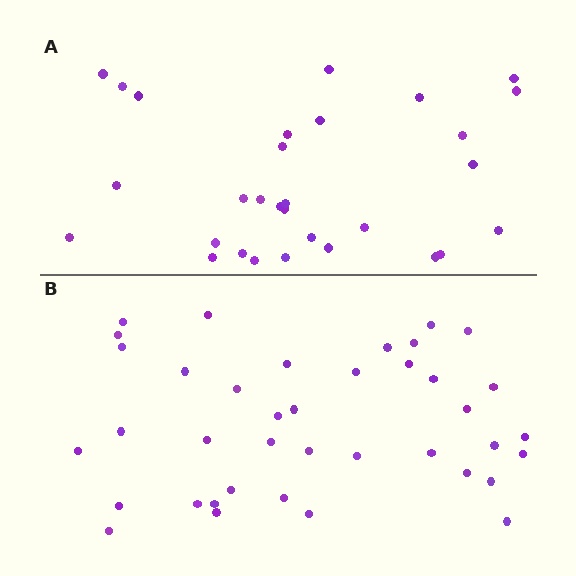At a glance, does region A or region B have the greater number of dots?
Region B (the bottom region) has more dots.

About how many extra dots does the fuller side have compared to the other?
Region B has roughly 8 or so more dots than region A.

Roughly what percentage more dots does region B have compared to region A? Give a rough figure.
About 30% more.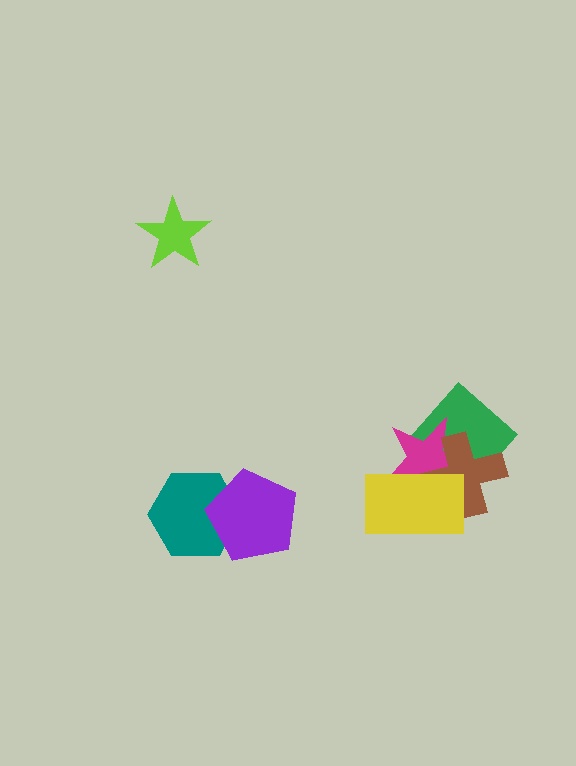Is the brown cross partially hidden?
Yes, it is partially covered by another shape.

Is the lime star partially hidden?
No, no other shape covers it.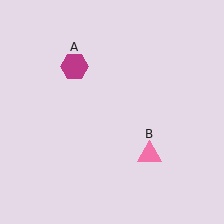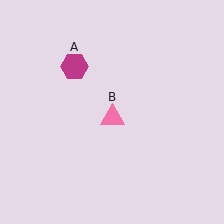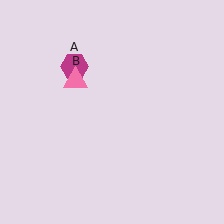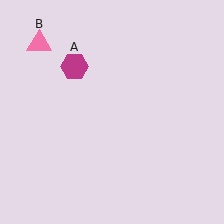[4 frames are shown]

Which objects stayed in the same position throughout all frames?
Magenta hexagon (object A) remained stationary.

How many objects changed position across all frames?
1 object changed position: pink triangle (object B).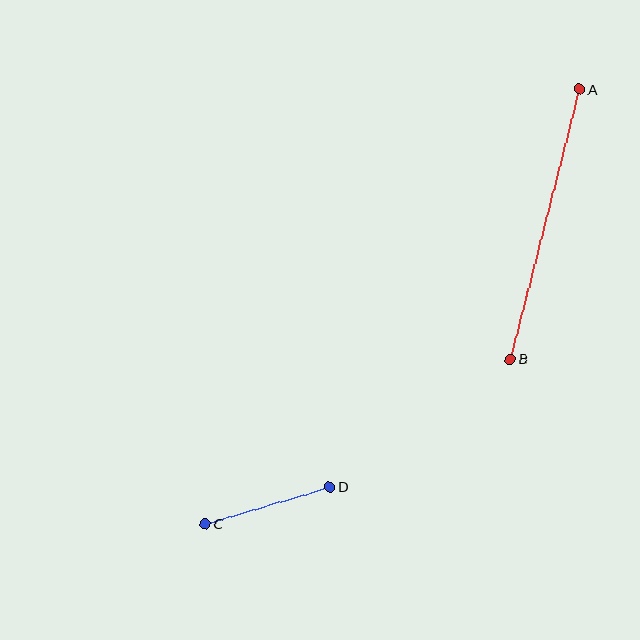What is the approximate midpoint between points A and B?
The midpoint is at approximately (545, 224) pixels.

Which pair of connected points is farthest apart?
Points A and B are farthest apart.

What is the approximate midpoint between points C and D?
The midpoint is at approximately (268, 505) pixels.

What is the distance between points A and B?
The distance is approximately 278 pixels.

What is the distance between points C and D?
The distance is approximately 130 pixels.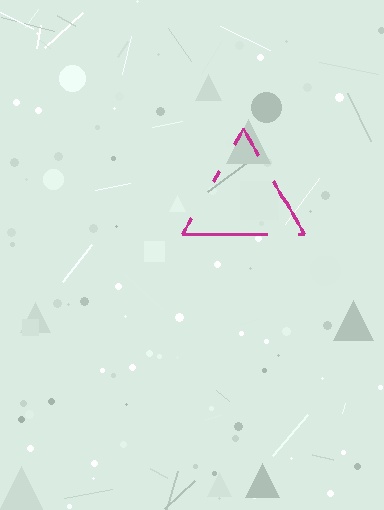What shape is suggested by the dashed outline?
The dashed outline suggests a triangle.